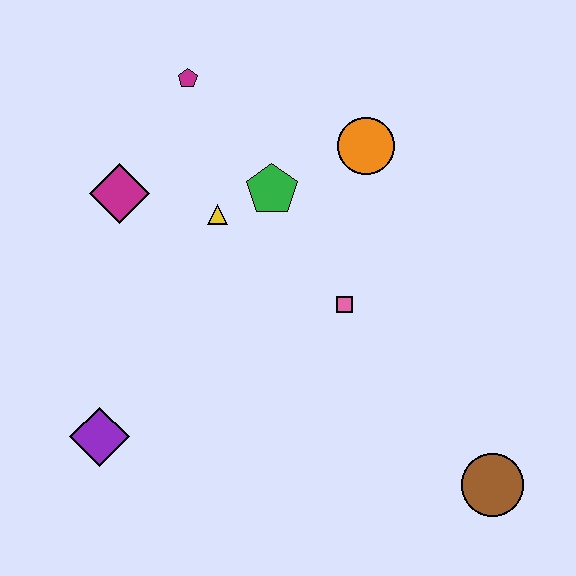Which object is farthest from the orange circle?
The purple diamond is farthest from the orange circle.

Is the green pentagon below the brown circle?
No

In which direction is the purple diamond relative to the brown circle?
The purple diamond is to the left of the brown circle.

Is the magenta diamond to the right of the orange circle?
No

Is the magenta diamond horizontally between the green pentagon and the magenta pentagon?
No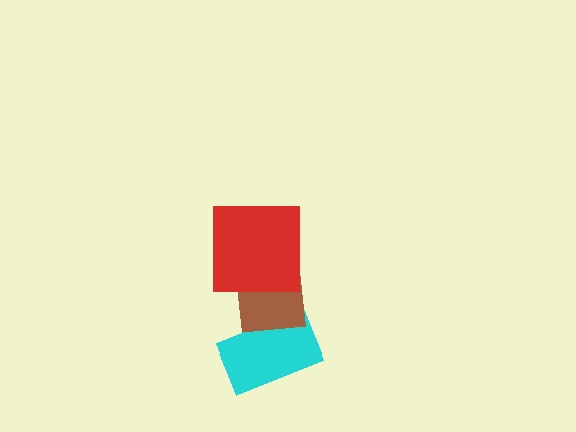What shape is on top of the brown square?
The red square is on top of the brown square.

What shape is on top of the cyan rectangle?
The brown square is on top of the cyan rectangle.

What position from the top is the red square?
The red square is 1st from the top.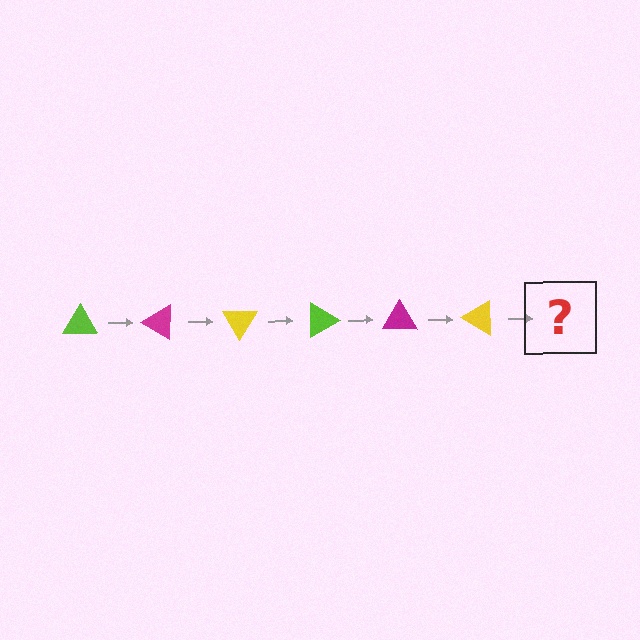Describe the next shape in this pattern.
It should be a lime triangle, rotated 180 degrees from the start.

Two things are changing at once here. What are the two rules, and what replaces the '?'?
The two rules are that it rotates 30 degrees each step and the color cycles through lime, magenta, and yellow. The '?' should be a lime triangle, rotated 180 degrees from the start.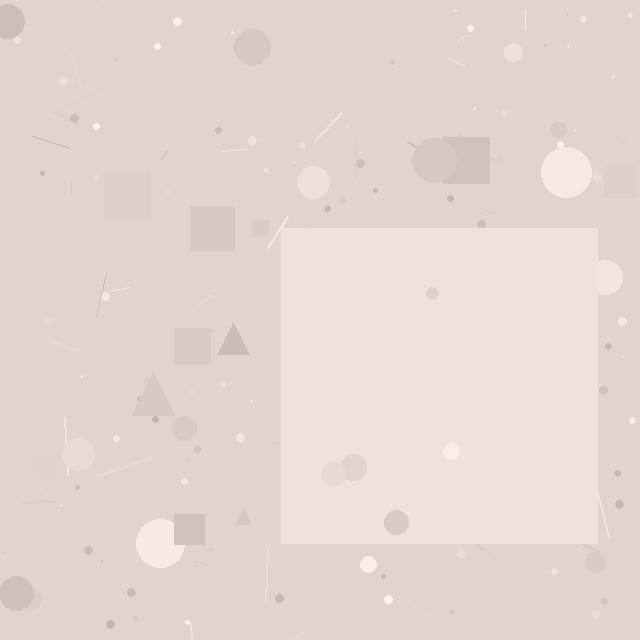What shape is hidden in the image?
A square is hidden in the image.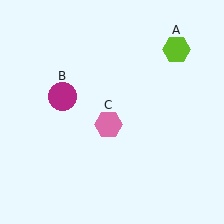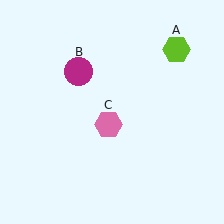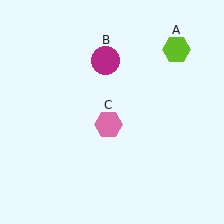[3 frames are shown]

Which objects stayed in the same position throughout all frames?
Lime hexagon (object A) and pink hexagon (object C) remained stationary.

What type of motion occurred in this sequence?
The magenta circle (object B) rotated clockwise around the center of the scene.